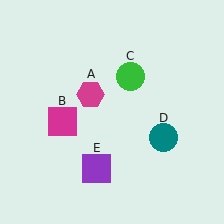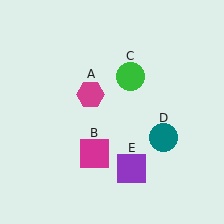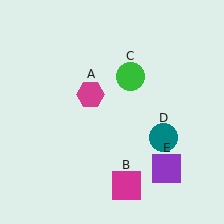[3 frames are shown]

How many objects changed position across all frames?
2 objects changed position: magenta square (object B), purple square (object E).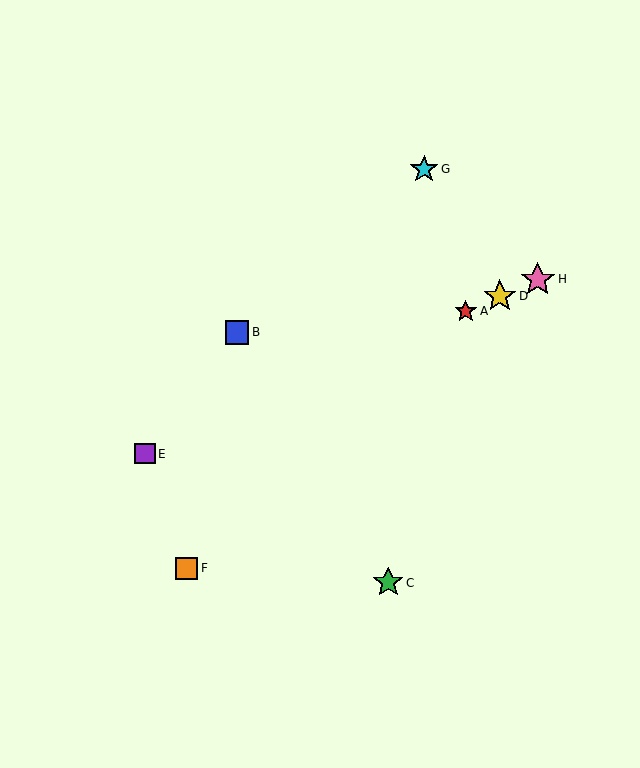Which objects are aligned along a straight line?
Objects A, D, E, H are aligned along a straight line.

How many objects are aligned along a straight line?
4 objects (A, D, E, H) are aligned along a straight line.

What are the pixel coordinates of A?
Object A is at (466, 311).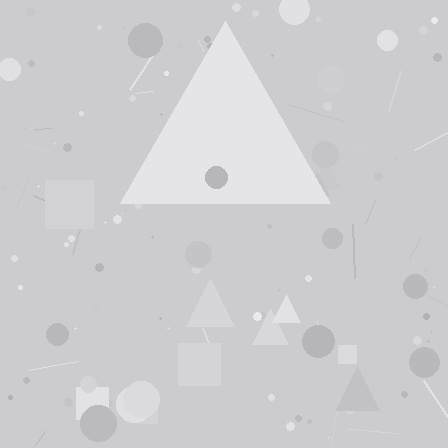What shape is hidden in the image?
A triangle is hidden in the image.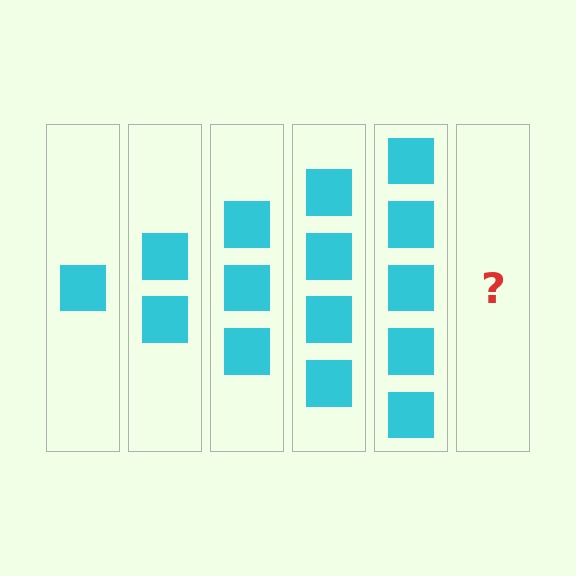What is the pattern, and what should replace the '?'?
The pattern is that each step adds one more square. The '?' should be 6 squares.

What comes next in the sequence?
The next element should be 6 squares.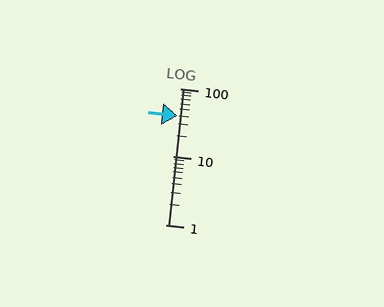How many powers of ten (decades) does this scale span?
The scale spans 2 decades, from 1 to 100.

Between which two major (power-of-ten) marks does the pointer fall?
The pointer is between 10 and 100.